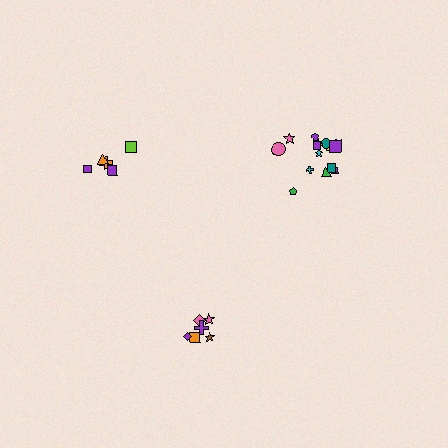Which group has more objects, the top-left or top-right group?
The top-right group.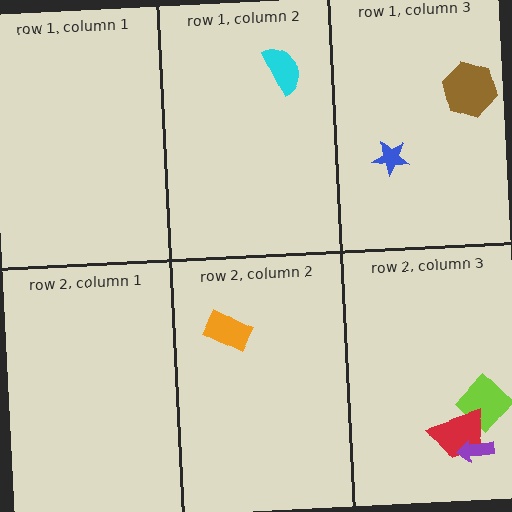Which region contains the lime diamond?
The row 2, column 3 region.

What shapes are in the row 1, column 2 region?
The cyan semicircle.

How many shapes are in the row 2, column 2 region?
1.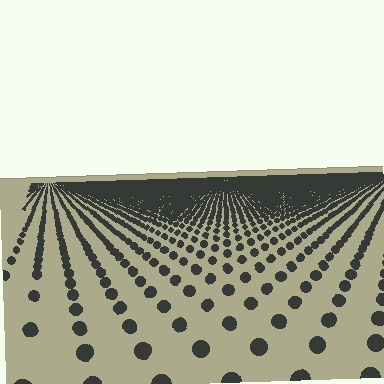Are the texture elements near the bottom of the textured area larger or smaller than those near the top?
Larger. Near the bottom, elements are closer to the viewer and appear at a bigger on-screen size.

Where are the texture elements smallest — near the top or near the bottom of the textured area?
Near the top.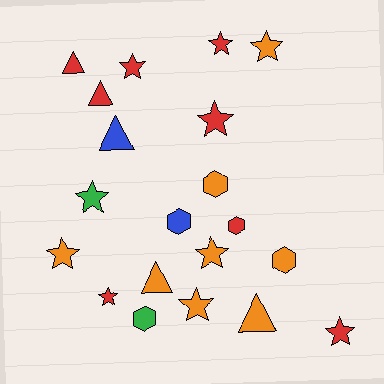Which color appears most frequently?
Red, with 8 objects.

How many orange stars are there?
There are 4 orange stars.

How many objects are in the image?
There are 20 objects.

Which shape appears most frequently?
Star, with 10 objects.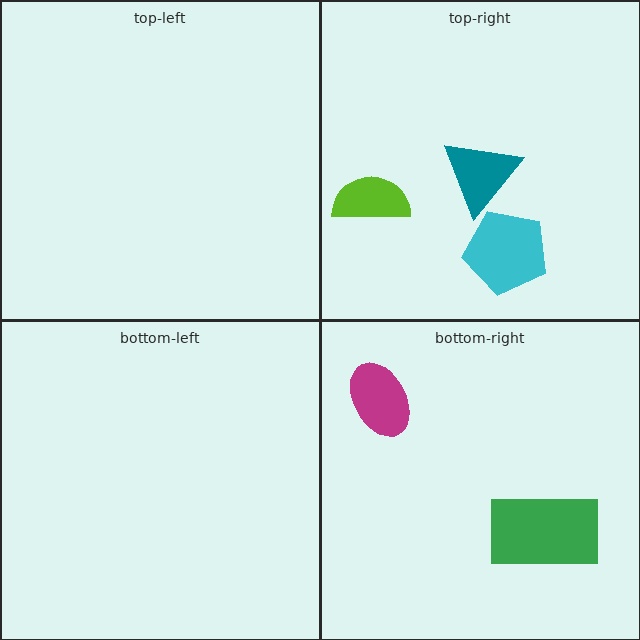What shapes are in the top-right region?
The lime semicircle, the cyan pentagon, the teal triangle.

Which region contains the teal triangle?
The top-right region.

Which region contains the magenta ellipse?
The bottom-right region.